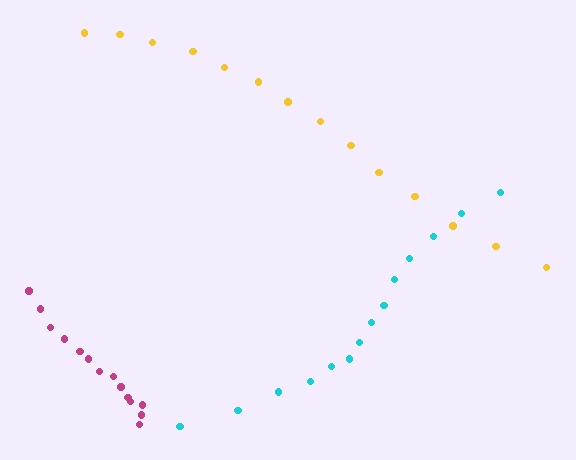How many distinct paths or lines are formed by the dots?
There are 3 distinct paths.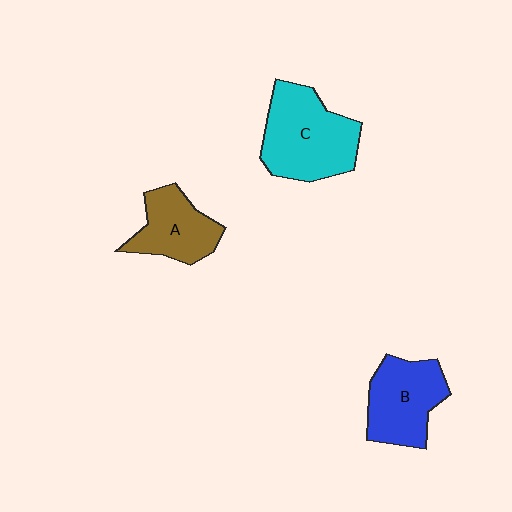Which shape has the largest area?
Shape C (cyan).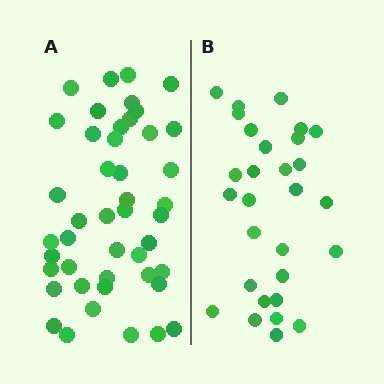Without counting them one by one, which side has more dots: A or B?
Region A (the left region) has more dots.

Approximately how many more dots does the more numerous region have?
Region A has approximately 15 more dots than region B.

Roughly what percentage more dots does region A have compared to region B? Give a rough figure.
About 55% more.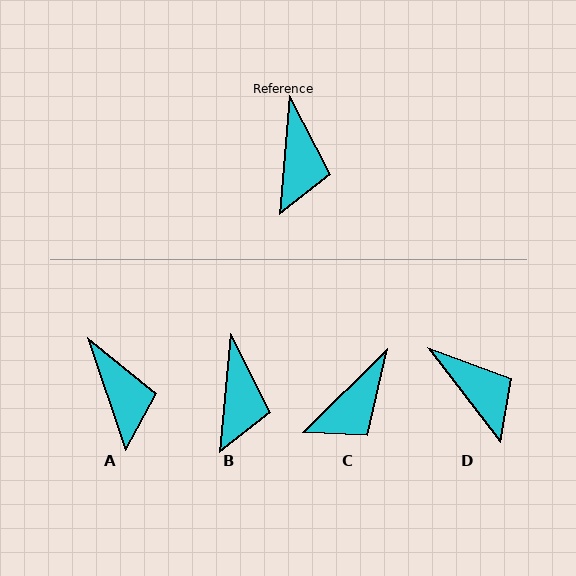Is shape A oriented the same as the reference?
No, it is off by about 24 degrees.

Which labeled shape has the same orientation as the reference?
B.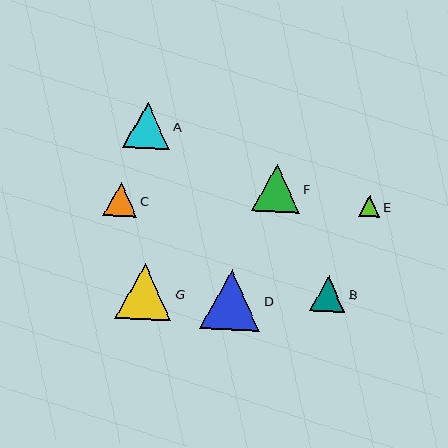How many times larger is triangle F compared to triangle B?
Triangle F is approximately 1.4 times the size of triangle B.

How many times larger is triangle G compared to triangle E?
Triangle G is approximately 2.7 times the size of triangle E.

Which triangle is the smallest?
Triangle E is the smallest with a size of approximately 21 pixels.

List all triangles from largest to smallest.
From largest to smallest: D, G, F, A, B, C, E.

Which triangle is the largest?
Triangle D is the largest with a size of approximately 60 pixels.